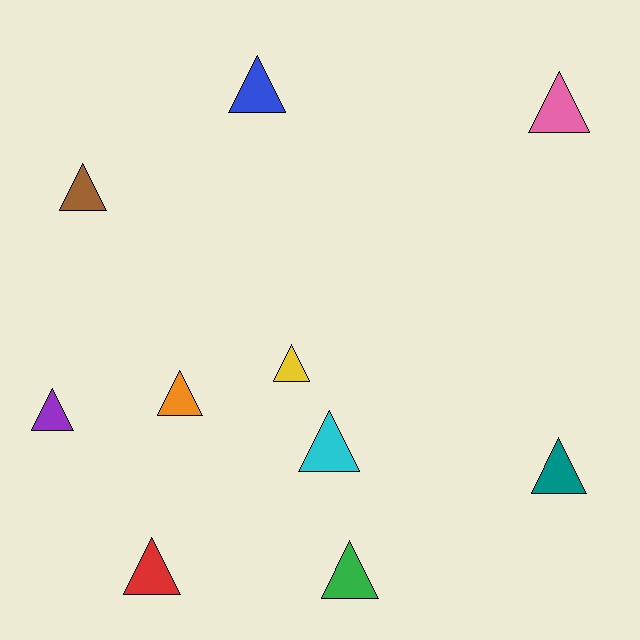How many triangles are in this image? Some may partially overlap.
There are 10 triangles.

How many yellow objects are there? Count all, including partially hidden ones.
There is 1 yellow object.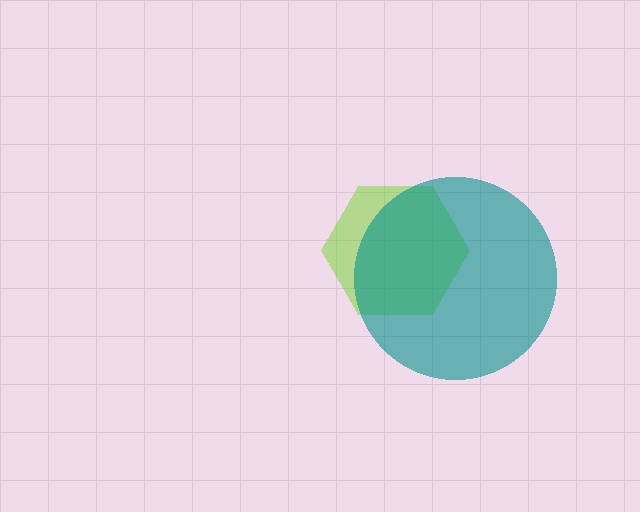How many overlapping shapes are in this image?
There are 2 overlapping shapes in the image.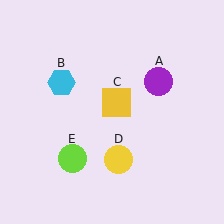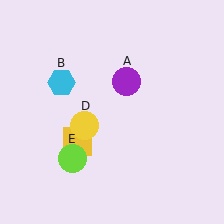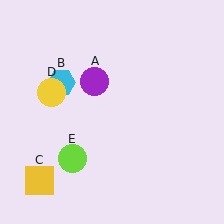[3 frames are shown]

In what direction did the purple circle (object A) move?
The purple circle (object A) moved left.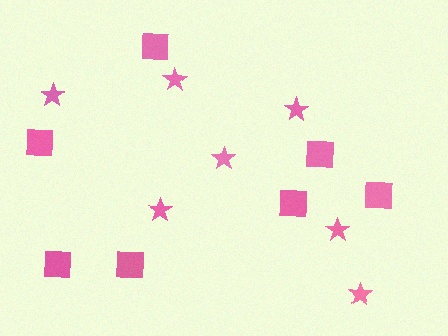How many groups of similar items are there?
There are 2 groups: one group of squares (7) and one group of stars (7).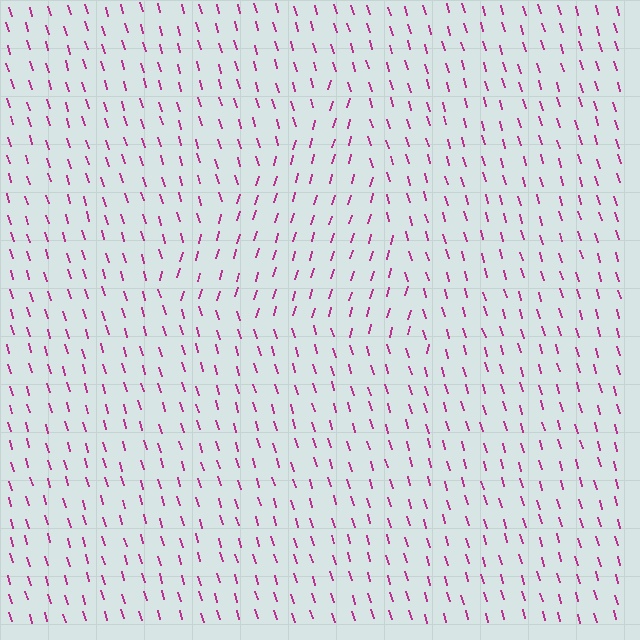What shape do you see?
I see a triangle.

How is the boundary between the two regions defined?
The boundary is defined purely by a change in line orientation (approximately 32 degrees difference). All lines are the same color and thickness.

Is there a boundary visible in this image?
Yes, there is a texture boundary formed by a change in line orientation.